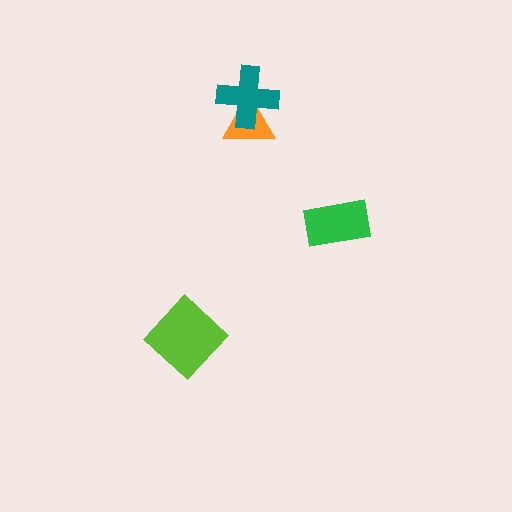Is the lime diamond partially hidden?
No, no other shape covers it.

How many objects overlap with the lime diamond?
0 objects overlap with the lime diamond.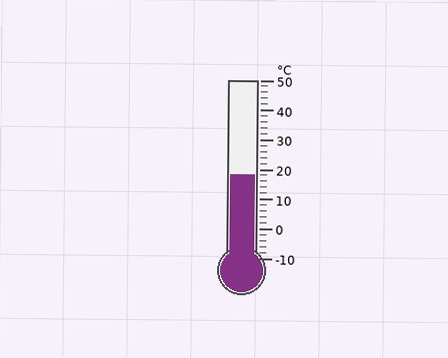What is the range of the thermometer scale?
The thermometer scale ranges from -10°C to 50°C.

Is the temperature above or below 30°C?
The temperature is below 30°C.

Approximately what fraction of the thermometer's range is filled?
The thermometer is filled to approximately 45% of its range.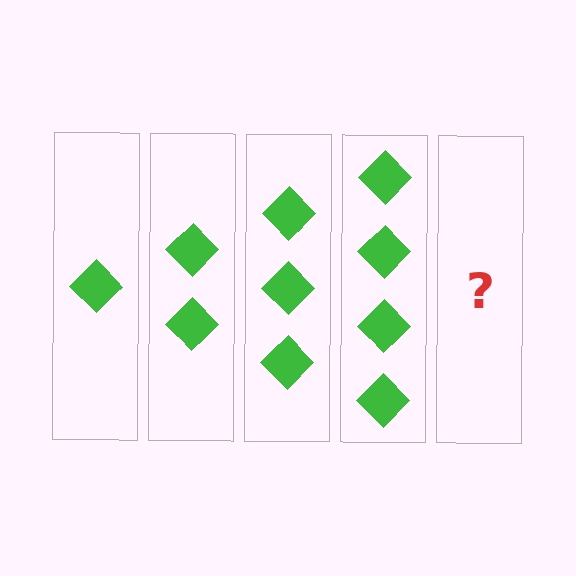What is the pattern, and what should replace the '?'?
The pattern is that each step adds one more diamond. The '?' should be 5 diamonds.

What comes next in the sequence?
The next element should be 5 diamonds.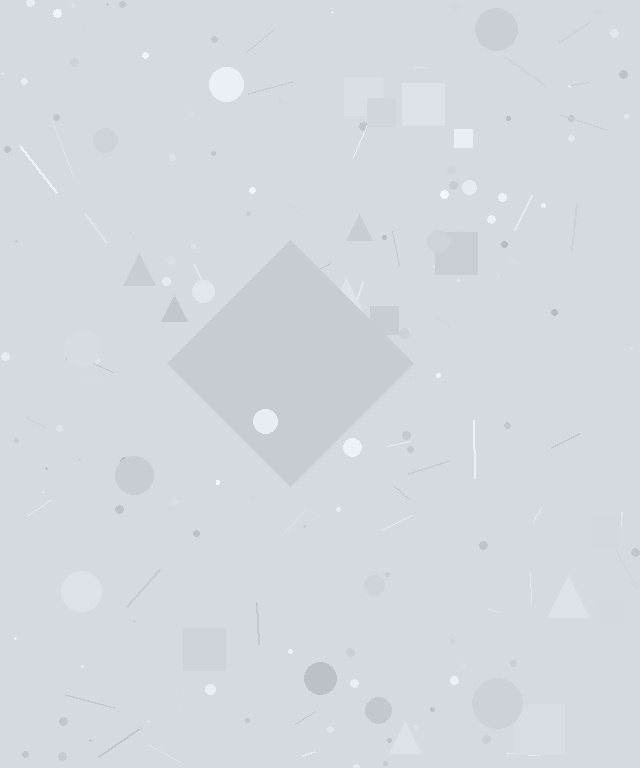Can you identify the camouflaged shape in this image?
The camouflaged shape is a diamond.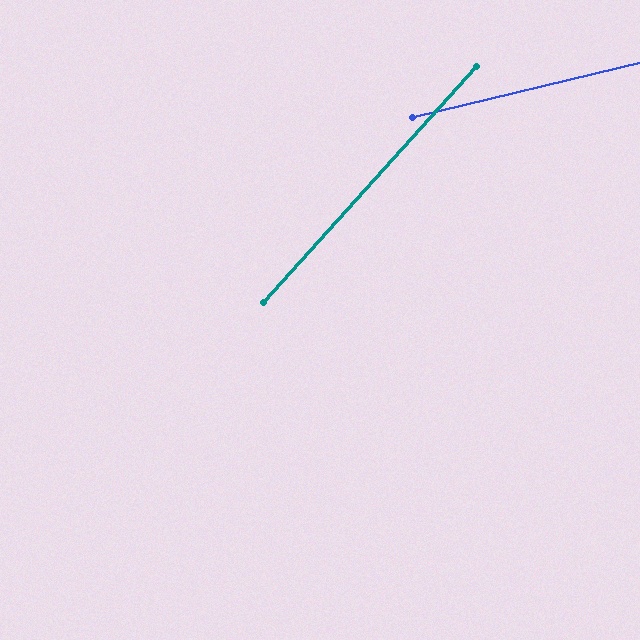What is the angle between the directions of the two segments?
Approximately 34 degrees.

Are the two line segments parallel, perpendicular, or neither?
Neither parallel nor perpendicular — they differ by about 34°.